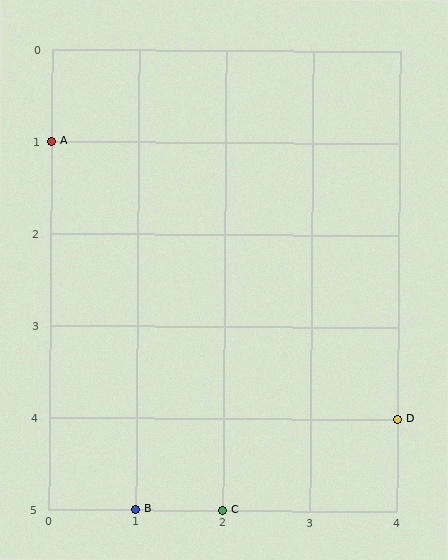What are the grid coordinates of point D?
Point D is at grid coordinates (4, 4).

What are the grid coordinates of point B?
Point B is at grid coordinates (1, 5).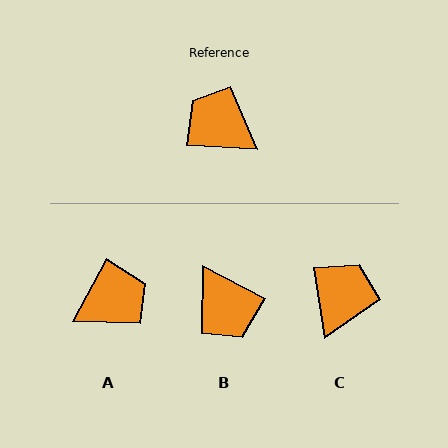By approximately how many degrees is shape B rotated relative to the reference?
Approximately 156 degrees counter-clockwise.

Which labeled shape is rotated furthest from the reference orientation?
B, about 156 degrees away.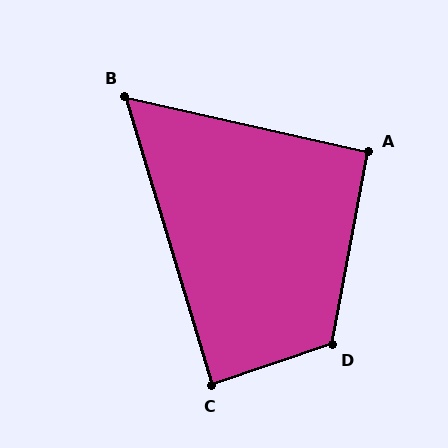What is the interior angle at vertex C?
Approximately 88 degrees (approximately right).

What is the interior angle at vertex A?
Approximately 92 degrees (approximately right).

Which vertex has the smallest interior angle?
B, at approximately 61 degrees.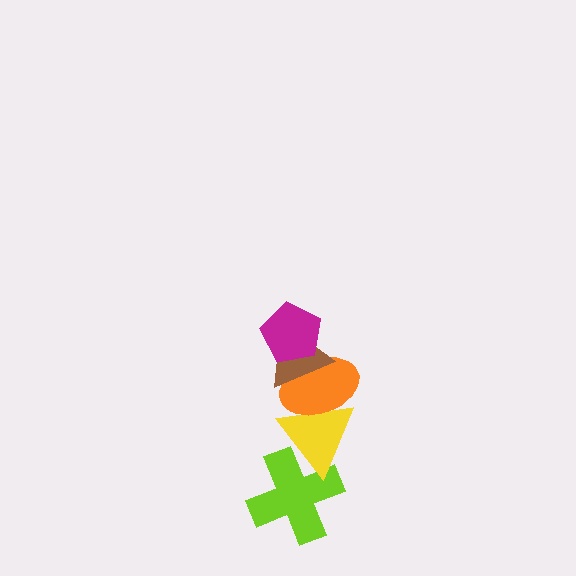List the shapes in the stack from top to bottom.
From top to bottom: the magenta pentagon, the brown triangle, the orange ellipse, the yellow triangle, the lime cross.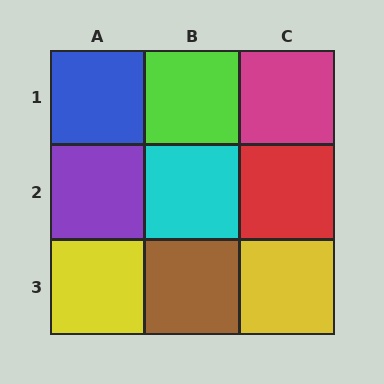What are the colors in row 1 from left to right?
Blue, lime, magenta.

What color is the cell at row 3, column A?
Yellow.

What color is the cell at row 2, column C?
Red.